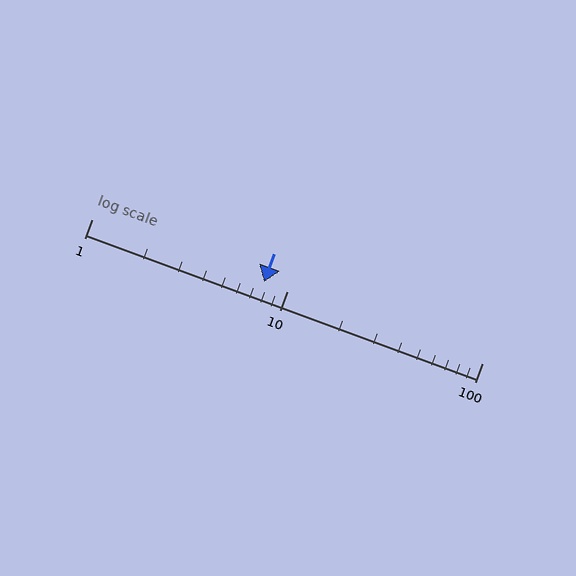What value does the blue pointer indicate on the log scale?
The pointer indicates approximately 7.6.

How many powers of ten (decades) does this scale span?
The scale spans 2 decades, from 1 to 100.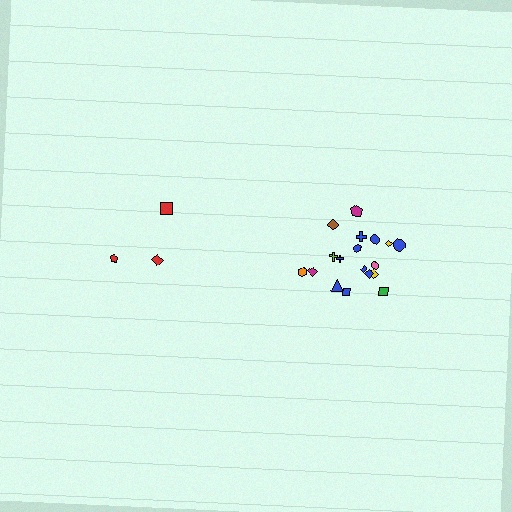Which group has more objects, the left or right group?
The right group.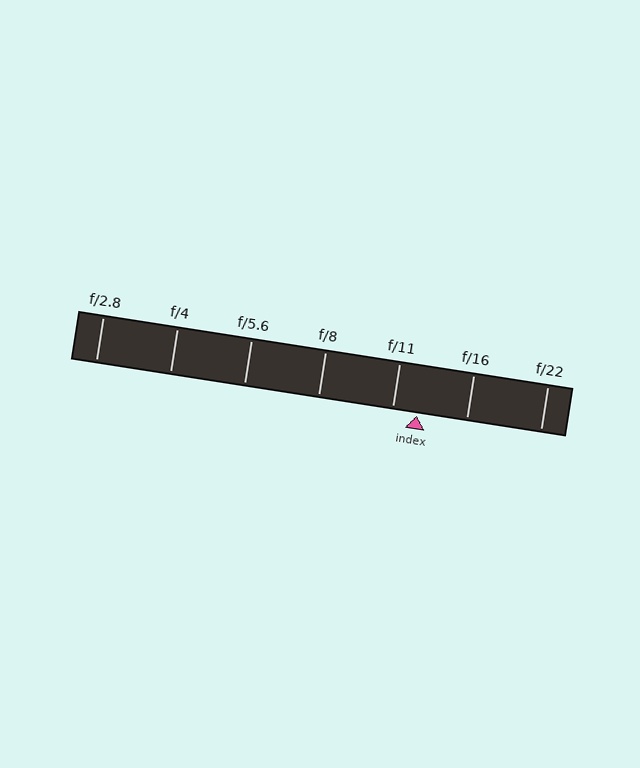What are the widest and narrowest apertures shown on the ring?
The widest aperture shown is f/2.8 and the narrowest is f/22.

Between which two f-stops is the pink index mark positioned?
The index mark is between f/11 and f/16.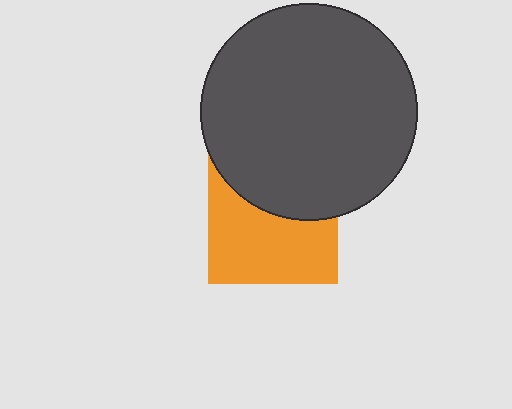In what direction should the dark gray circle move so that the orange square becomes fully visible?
The dark gray circle should move up. That is the shortest direction to clear the overlap and leave the orange square fully visible.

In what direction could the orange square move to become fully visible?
The orange square could move down. That would shift it out from behind the dark gray circle entirely.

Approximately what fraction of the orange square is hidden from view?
Roughly 40% of the orange square is hidden behind the dark gray circle.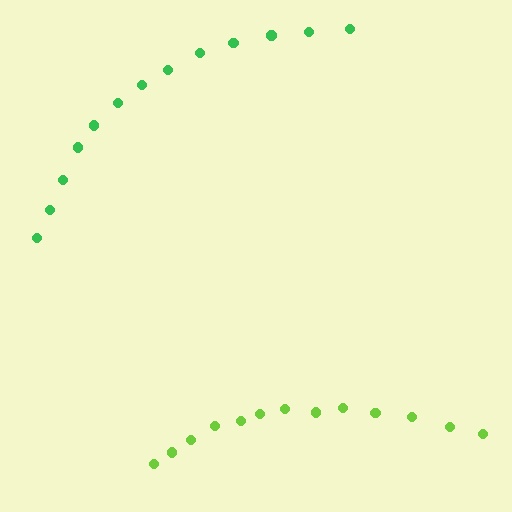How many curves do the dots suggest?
There are 2 distinct paths.